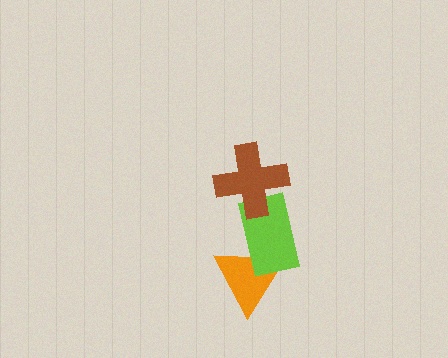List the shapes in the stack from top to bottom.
From top to bottom: the brown cross, the lime rectangle, the orange triangle.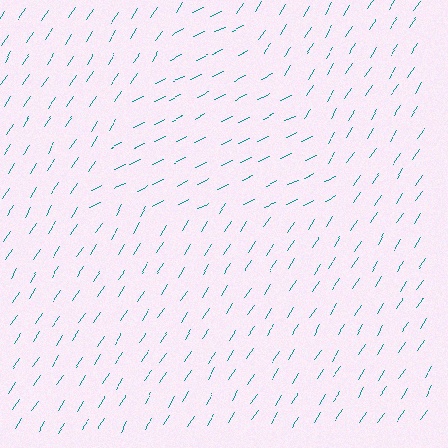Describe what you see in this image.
The image is filled with small teal line segments. A triangle region in the image has lines oriented differently from the surrounding lines, creating a visible texture boundary.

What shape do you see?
I see a triangle.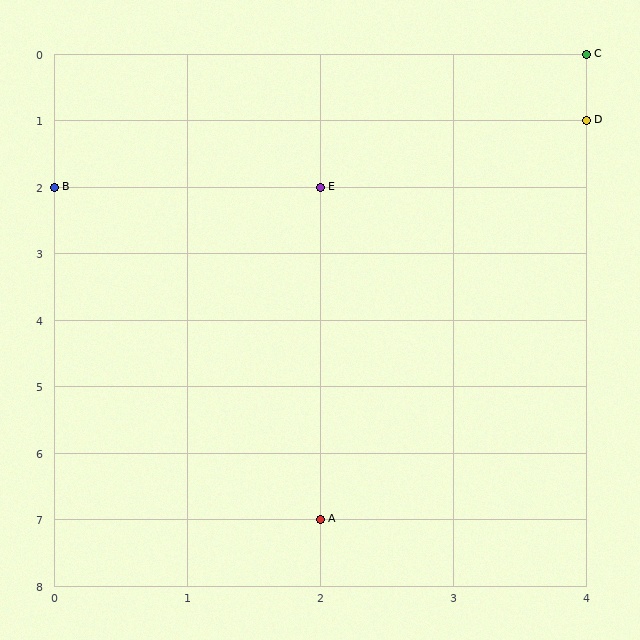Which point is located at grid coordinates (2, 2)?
Point E is at (2, 2).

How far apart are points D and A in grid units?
Points D and A are 2 columns and 6 rows apart (about 6.3 grid units diagonally).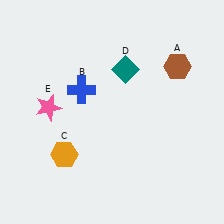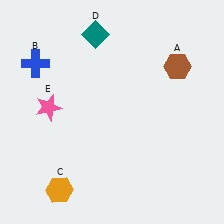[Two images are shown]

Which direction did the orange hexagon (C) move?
The orange hexagon (C) moved down.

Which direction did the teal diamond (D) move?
The teal diamond (D) moved up.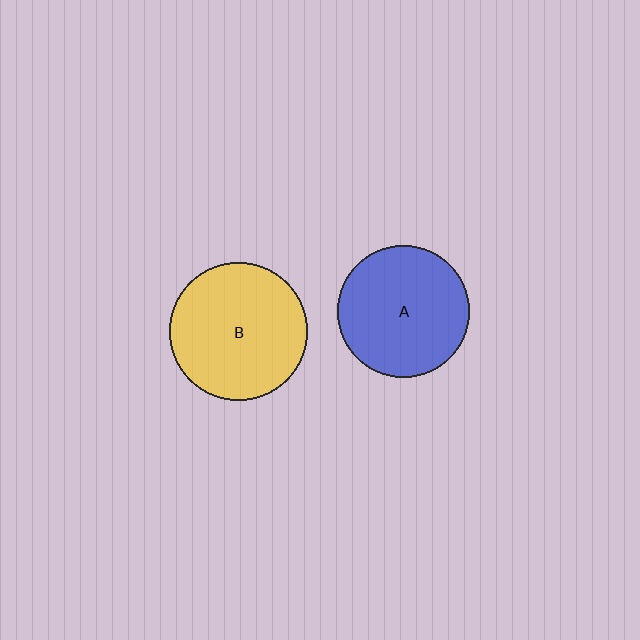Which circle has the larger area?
Circle B (yellow).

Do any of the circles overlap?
No, none of the circles overlap.